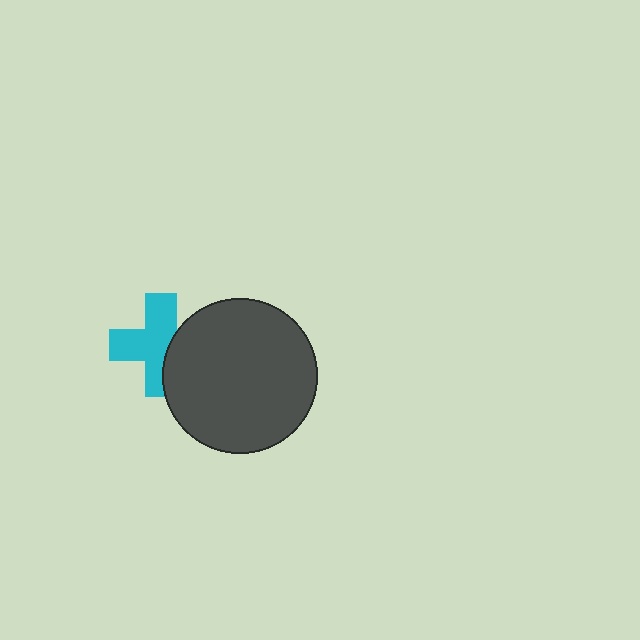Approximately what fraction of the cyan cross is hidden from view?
Roughly 35% of the cyan cross is hidden behind the dark gray circle.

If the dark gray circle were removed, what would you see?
You would see the complete cyan cross.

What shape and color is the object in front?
The object in front is a dark gray circle.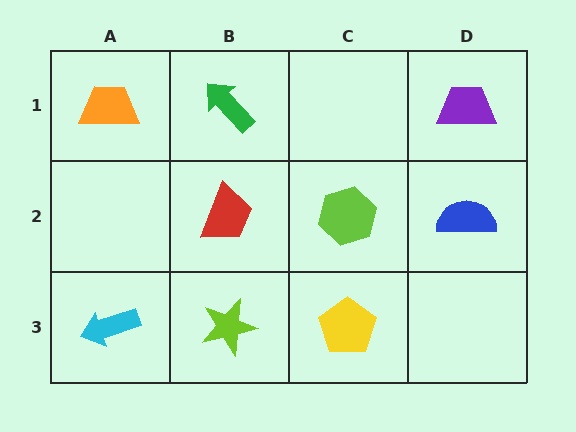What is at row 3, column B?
A lime star.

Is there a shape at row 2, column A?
No, that cell is empty.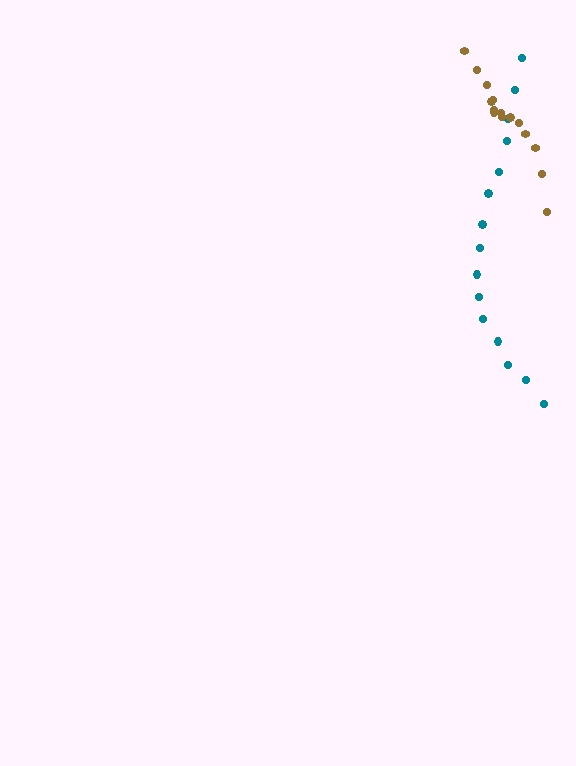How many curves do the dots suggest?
There are 2 distinct paths.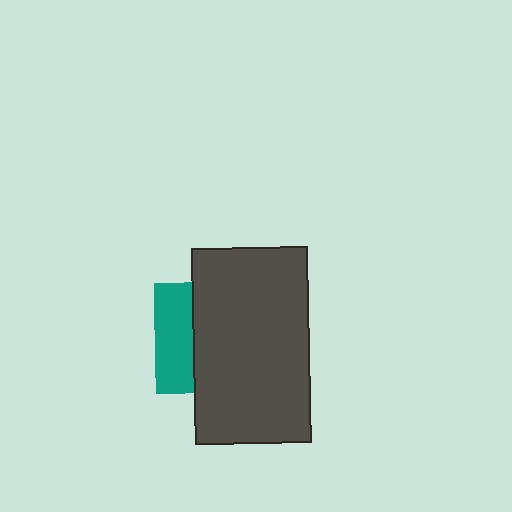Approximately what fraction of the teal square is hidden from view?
Roughly 65% of the teal square is hidden behind the dark gray rectangle.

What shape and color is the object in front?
The object in front is a dark gray rectangle.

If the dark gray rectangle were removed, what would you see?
You would see the complete teal square.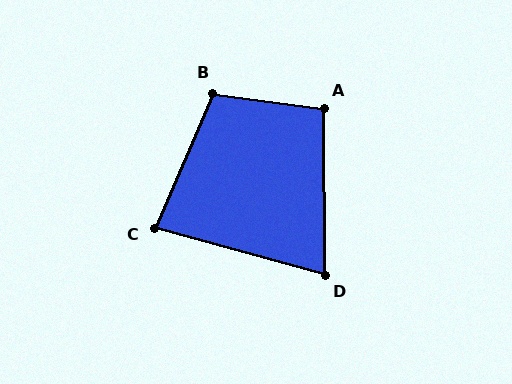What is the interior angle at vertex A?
Approximately 98 degrees (obtuse).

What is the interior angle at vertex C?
Approximately 82 degrees (acute).